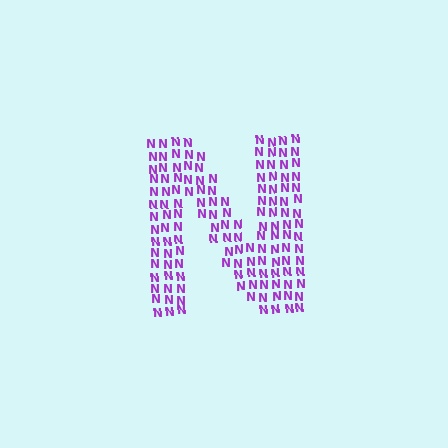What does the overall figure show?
The overall figure shows the letter N.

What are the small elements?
The small elements are letter N's.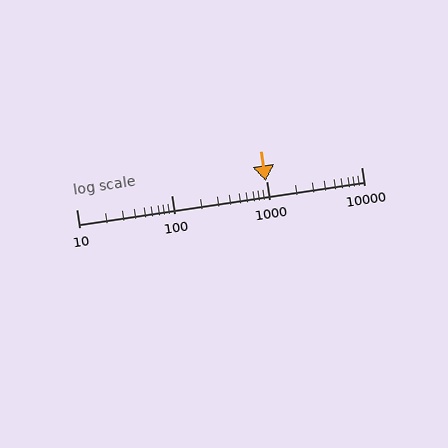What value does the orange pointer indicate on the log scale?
The pointer indicates approximately 980.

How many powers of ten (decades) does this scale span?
The scale spans 3 decades, from 10 to 10000.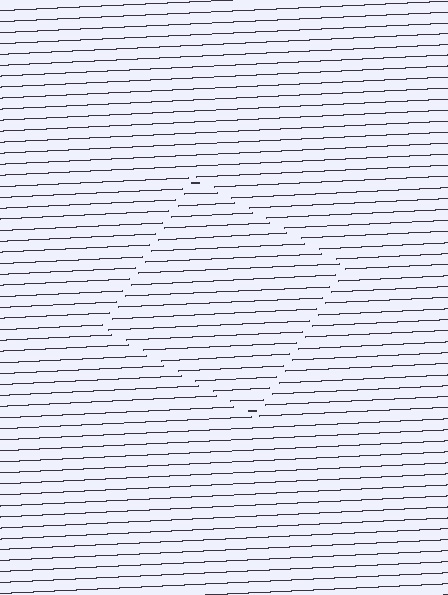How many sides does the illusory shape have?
4 sides — the line-ends trace a square.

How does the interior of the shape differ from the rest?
The interior of the shape contains the same grating, shifted by half a period — the contour is defined by the phase discontinuity where line-ends from the inner and outer gratings abut.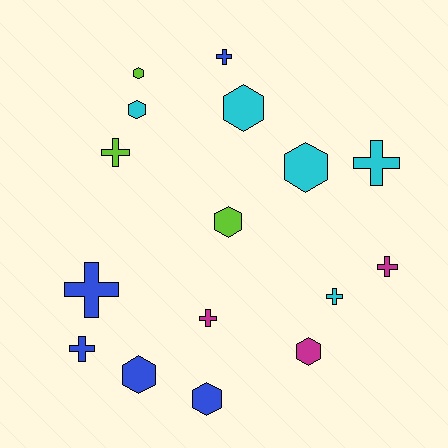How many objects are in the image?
There are 16 objects.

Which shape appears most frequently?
Hexagon, with 8 objects.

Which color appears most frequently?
Blue, with 5 objects.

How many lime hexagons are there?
There are 2 lime hexagons.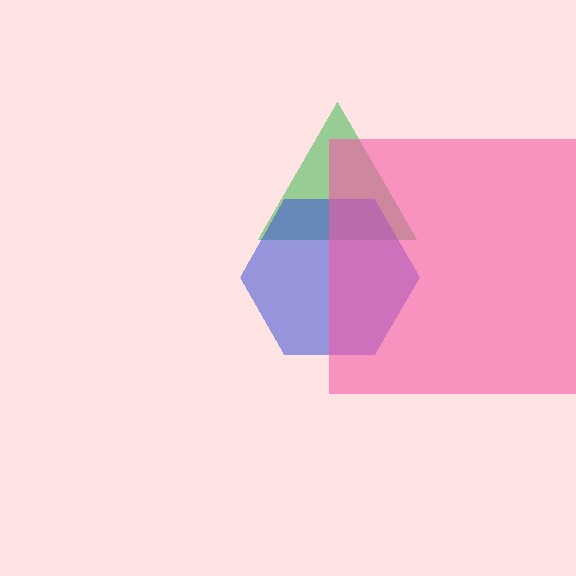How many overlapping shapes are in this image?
There are 3 overlapping shapes in the image.